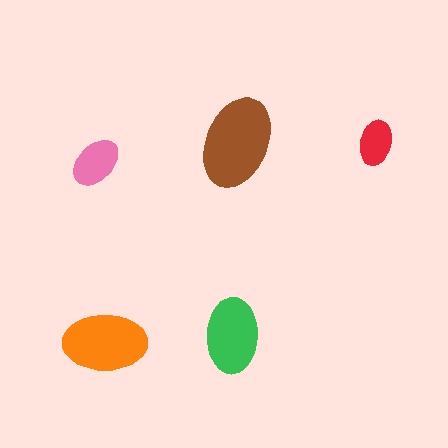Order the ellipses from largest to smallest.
the brown one, the orange one, the green one, the pink one, the red one.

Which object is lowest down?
The orange ellipse is bottommost.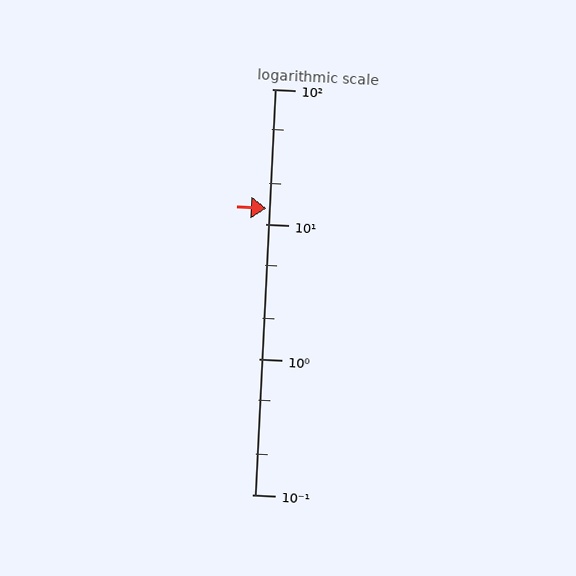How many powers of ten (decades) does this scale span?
The scale spans 3 decades, from 0.1 to 100.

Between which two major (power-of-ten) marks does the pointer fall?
The pointer is between 10 and 100.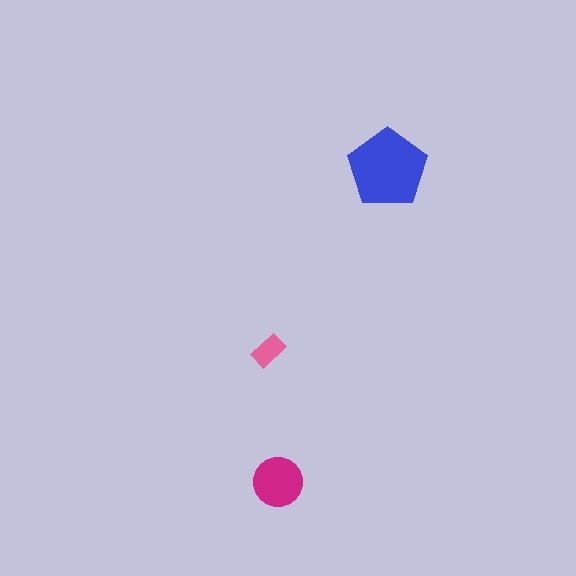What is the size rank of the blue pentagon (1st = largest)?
1st.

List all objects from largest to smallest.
The blue pentagon, the magenta circle, the pink rectangle.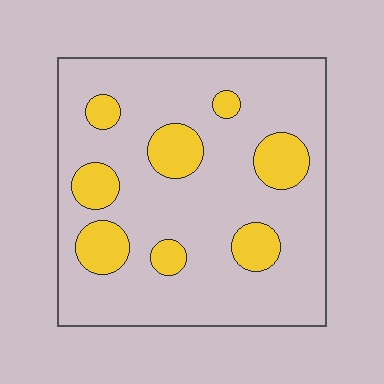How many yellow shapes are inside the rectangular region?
8.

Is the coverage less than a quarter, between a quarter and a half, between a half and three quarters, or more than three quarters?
Less than a quarter.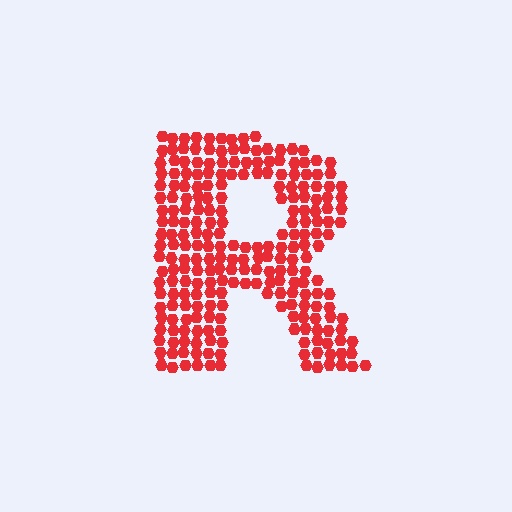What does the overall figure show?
The overall figure shows the letter R.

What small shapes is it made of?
It is made of small hexagons.